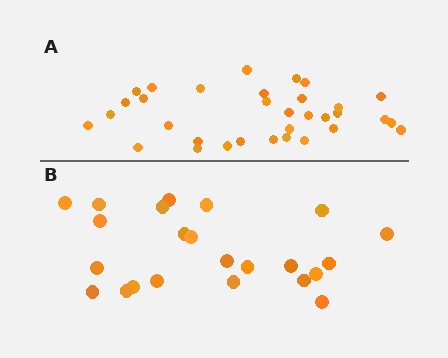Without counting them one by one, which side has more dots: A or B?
Region A (the top region) has more dots.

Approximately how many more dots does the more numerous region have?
Region A has roughly 10 or so more dots than region B.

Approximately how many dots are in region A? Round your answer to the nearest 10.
About 30 dots. (The exact count is 33, which rounds to 30.)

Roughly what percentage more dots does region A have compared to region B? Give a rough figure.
About 45% more.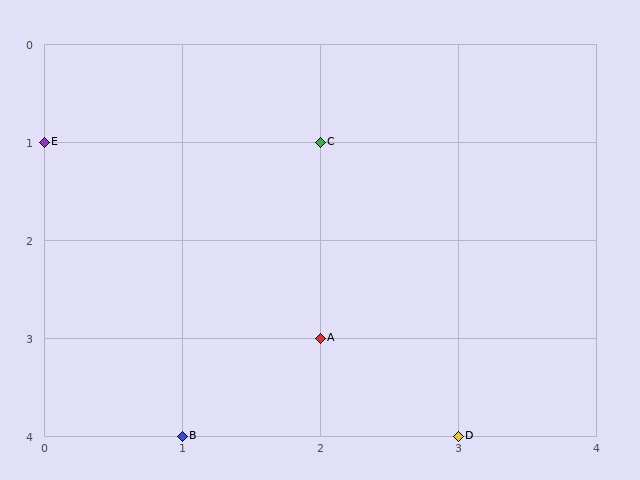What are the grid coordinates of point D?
Point D is at grid coordinates (3, 4).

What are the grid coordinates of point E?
Point E is at grid coordinates (0, 1).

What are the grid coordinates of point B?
Point B is at grid coordinates (1, 4).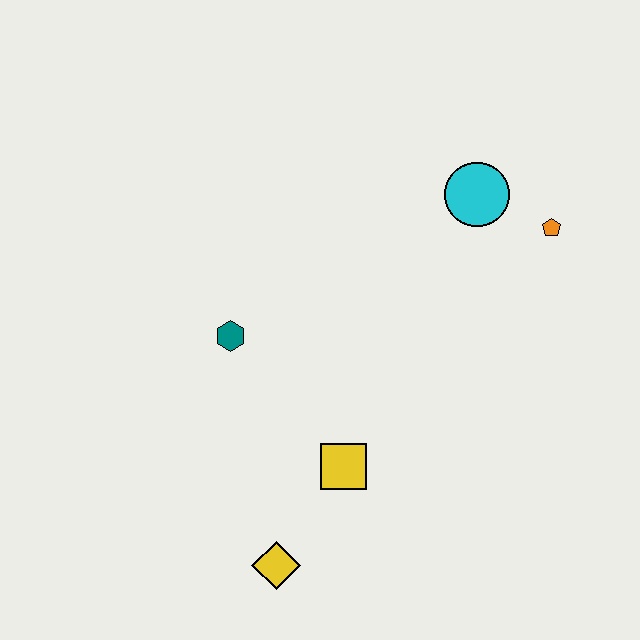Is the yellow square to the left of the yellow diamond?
No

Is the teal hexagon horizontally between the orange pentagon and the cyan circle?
No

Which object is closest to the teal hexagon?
The yellow square is closest to the teal hexagon.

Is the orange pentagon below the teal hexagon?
No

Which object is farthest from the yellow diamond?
The orange pentagon is farthest from the yellow diamond.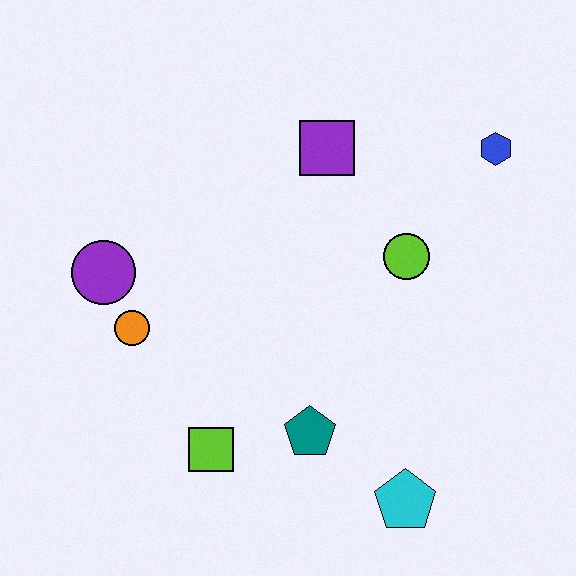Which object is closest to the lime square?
The teal pentagon is closest to the lime square.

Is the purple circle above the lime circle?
No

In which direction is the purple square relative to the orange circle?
The purple square is to the right of the orange circle.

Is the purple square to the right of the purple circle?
Yes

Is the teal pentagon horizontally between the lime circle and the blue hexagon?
No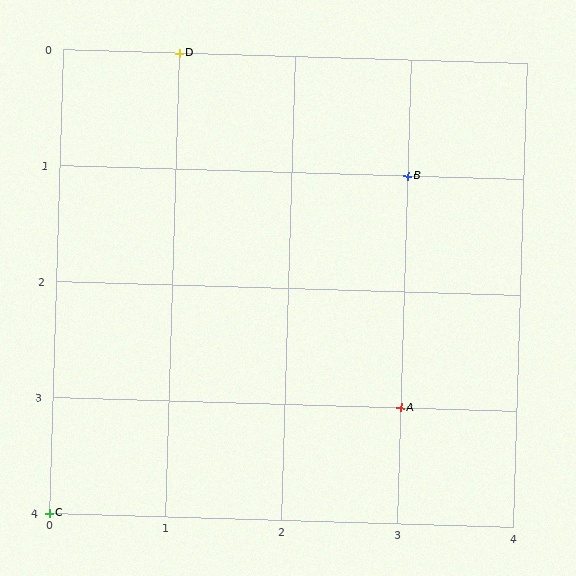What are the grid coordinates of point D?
Point D is at grid coordinates (1, 0).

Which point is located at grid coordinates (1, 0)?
Point D is at (1, 0).